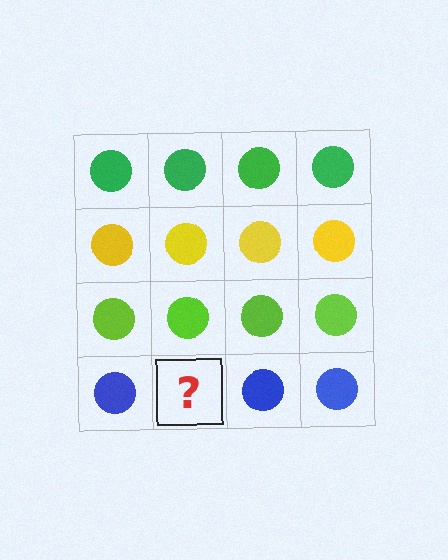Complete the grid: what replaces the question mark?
The question mark should be replaced with a blue circle.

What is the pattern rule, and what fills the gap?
The rule is that each row has a consistent color. The gap should be filled with a blue circle.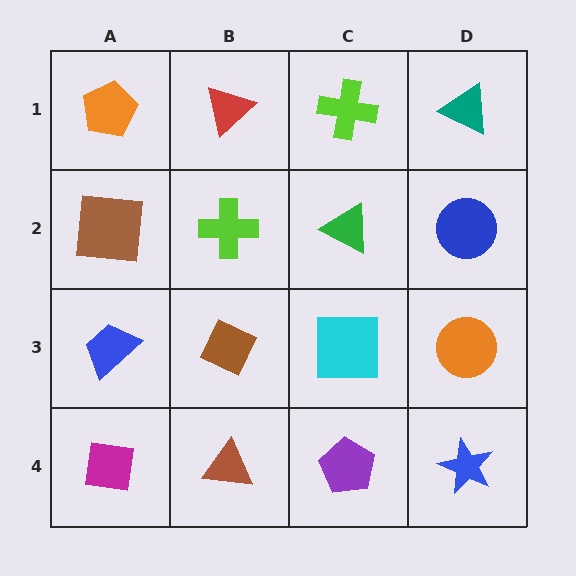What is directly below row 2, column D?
An orange circle.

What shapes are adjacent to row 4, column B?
A brown diamond (row 3, column B), a magenta square (row 4, column A), a purple pentagon (row 4, column C).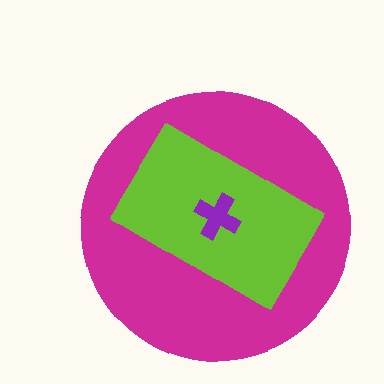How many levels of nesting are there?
3.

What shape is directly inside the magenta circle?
The lime rectangle.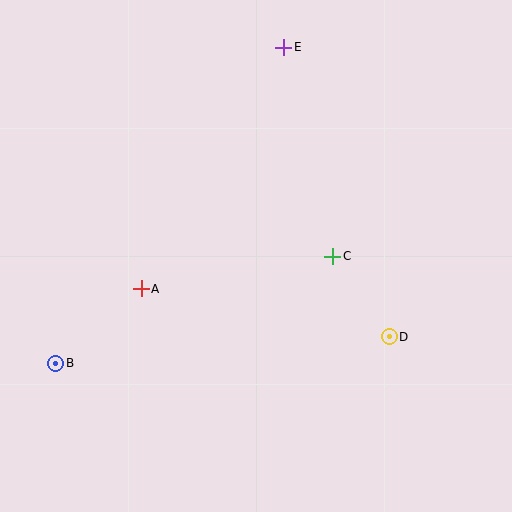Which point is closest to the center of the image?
Point C at (333, 256) is closest to the center.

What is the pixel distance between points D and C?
The distance between D and C is 98 pixels.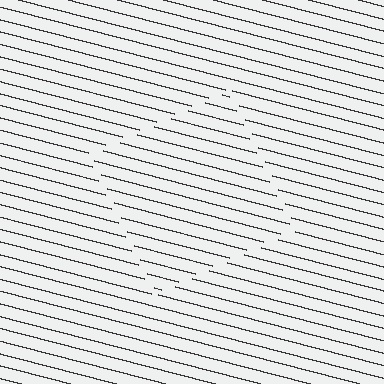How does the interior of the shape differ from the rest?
The interior of the shape contains the same grating, shifted by half a period — the contour is defined by the phase discontinuity where line-ends from the inner and outer gratings abut.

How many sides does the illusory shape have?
4 sides — the line-ends trace a square.